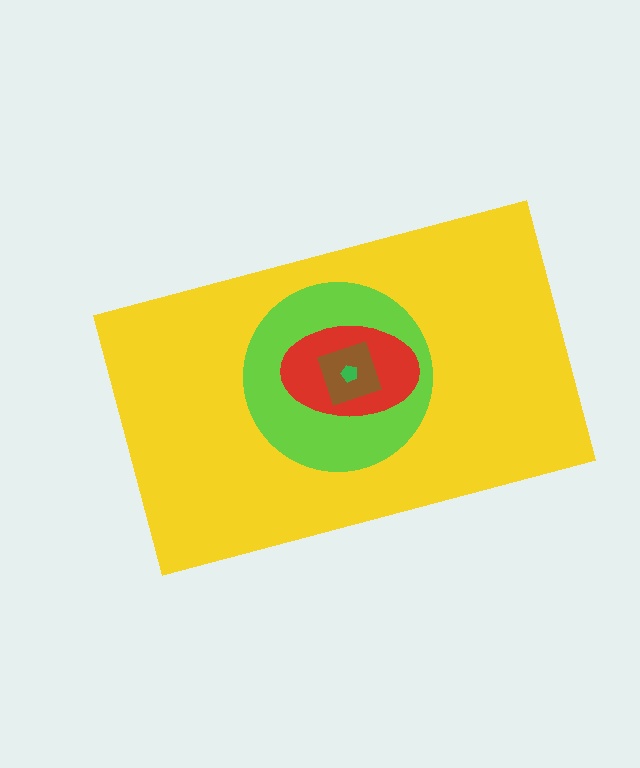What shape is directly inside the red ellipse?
The brown diamond.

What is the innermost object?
The green pentagon.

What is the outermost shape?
The yellow rectangle.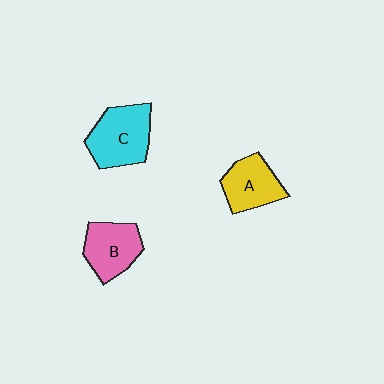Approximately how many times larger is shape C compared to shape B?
Approximately 1.2 times.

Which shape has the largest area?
Shape C (cyan).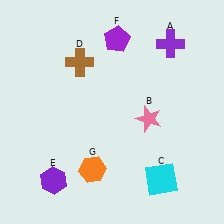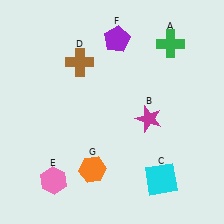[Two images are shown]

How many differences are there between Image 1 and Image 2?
There are 3 differences between the two images.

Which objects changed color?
A changed from purple to green. B changed from pink to magenta. E changed from purple to pink.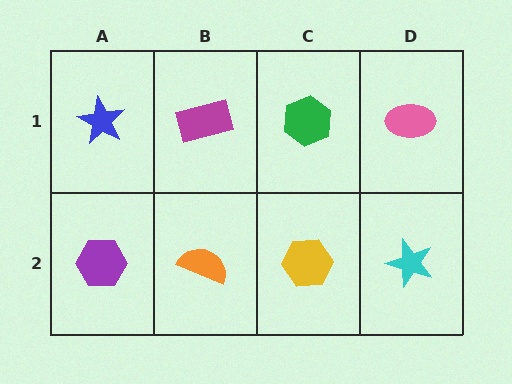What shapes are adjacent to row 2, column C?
A green hexagon (row 1, column C), an orange semicircle (row 2, column B), a cyan star (row 2, column D).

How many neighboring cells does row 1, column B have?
3.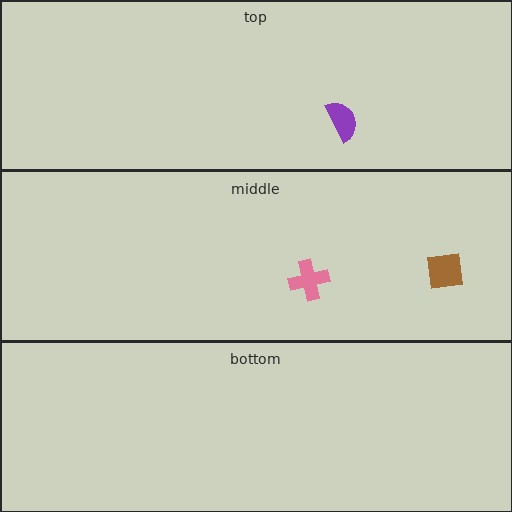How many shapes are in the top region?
1.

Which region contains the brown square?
The middle region.